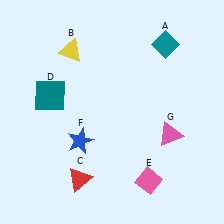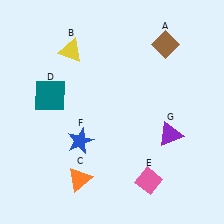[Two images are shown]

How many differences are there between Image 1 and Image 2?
There are 3 differences between the two images.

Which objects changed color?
A changed from teal to brown. C changed from red to orange. G changed from pink to purple.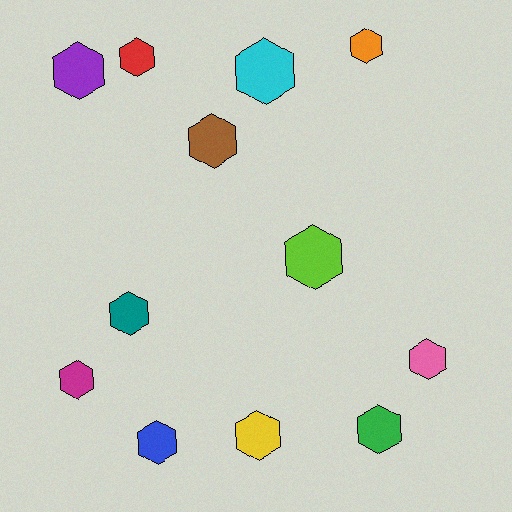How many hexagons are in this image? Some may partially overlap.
There are 12 hexagons.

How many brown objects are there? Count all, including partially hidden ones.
There is 1 brown object.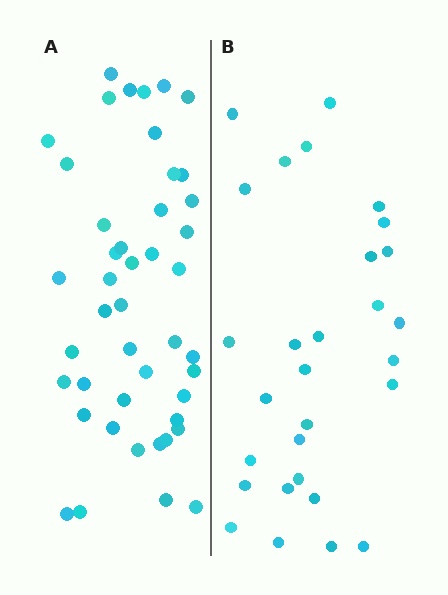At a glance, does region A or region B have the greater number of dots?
Region A (the left region) has more dots.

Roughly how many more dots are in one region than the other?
Region A has approximately 15 more dots than region B.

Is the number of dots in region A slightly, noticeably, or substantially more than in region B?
Region A has substantially more. The ratio is roughly 1.6 to 1.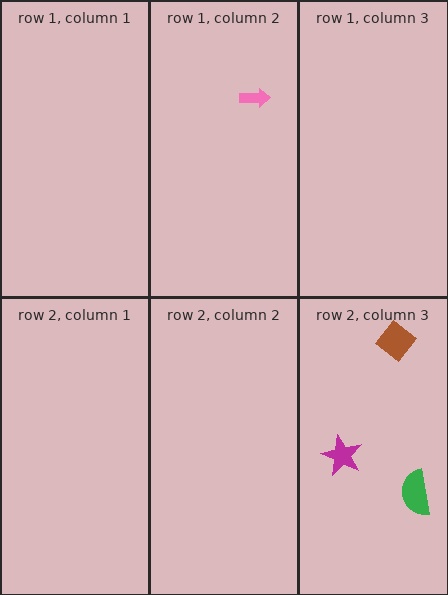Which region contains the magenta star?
The row 2, column 3 region.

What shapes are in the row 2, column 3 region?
The green semicircle, the brown diamond, the magenta star.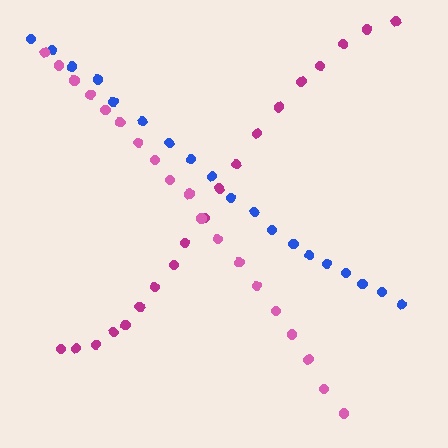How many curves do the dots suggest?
There are 3 distinct paths.